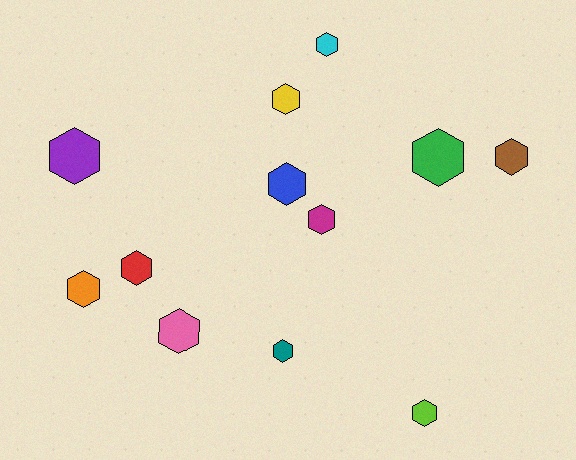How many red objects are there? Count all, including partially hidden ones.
There is 1 red object.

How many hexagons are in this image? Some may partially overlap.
There are 12 hexagons.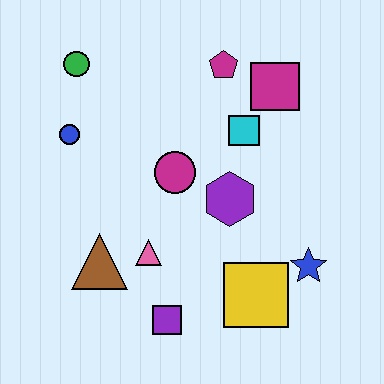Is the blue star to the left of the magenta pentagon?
No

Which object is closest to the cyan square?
The magenta square is closest to the cyan square.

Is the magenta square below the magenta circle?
No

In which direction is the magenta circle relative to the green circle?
The magenta circle is below the green circle.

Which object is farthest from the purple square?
The green circle is farthest from the purple square.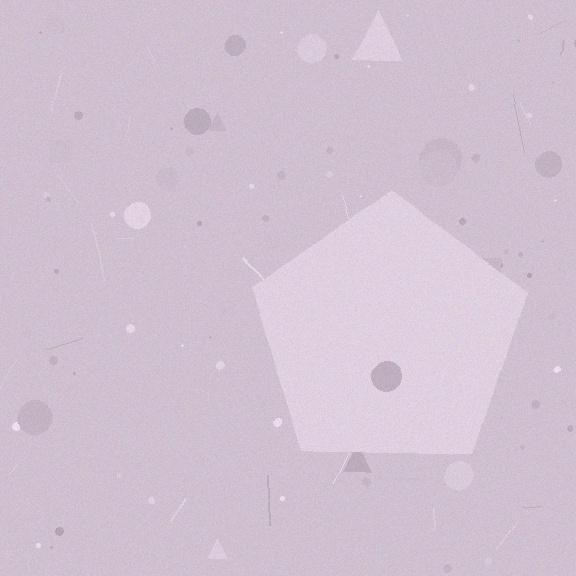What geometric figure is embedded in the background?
A pentagon is embedded in the background.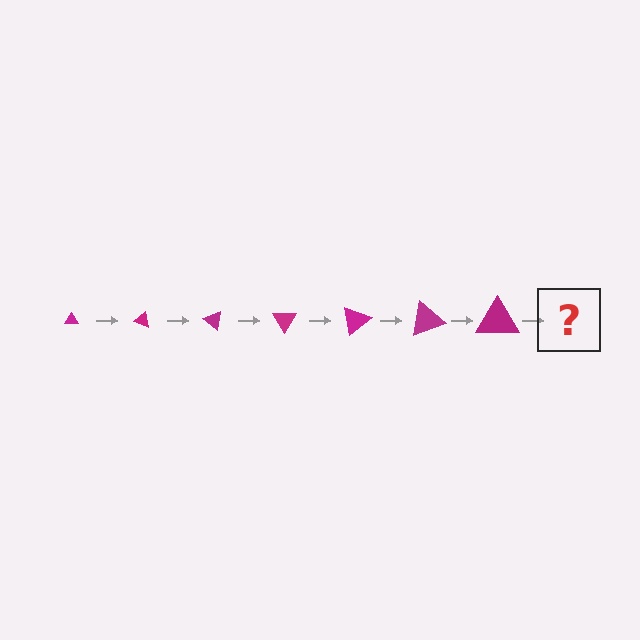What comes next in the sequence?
The next element should be a triangle, larger than the previous one and rotated 140 degrees from the start.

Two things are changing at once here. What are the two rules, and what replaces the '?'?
The two rules are that the triangle grows larger each step and it rotates 20 degrees each step. The '?' should be a triangle, larger than the previous one and rotated 140 degrees from the start.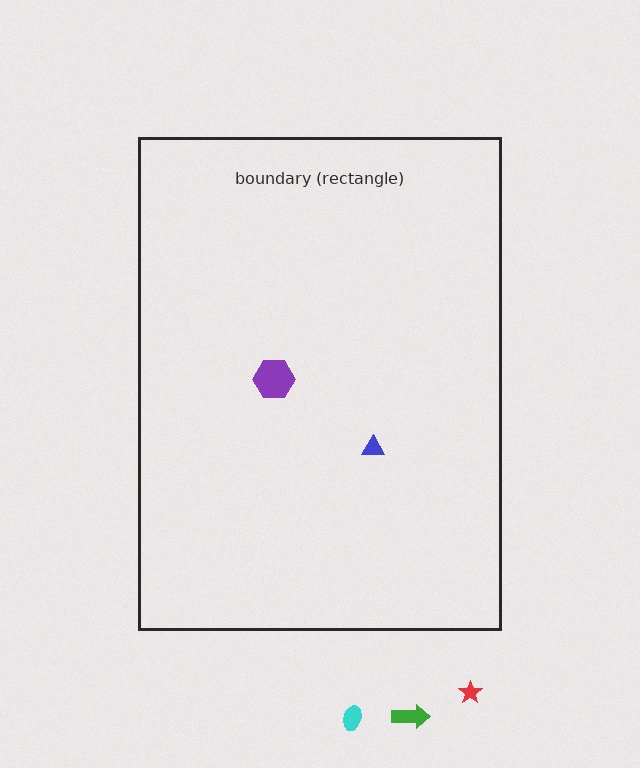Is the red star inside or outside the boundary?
Outside.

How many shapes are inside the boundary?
2 inside, 3 outside.